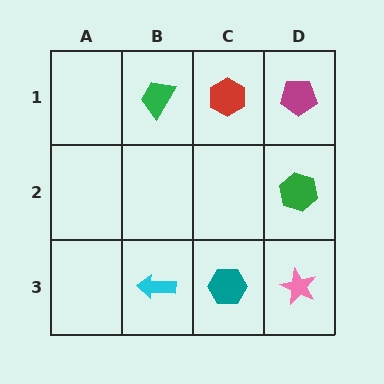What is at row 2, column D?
A green hexagon.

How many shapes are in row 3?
3 shapes.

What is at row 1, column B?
A green trapezoid.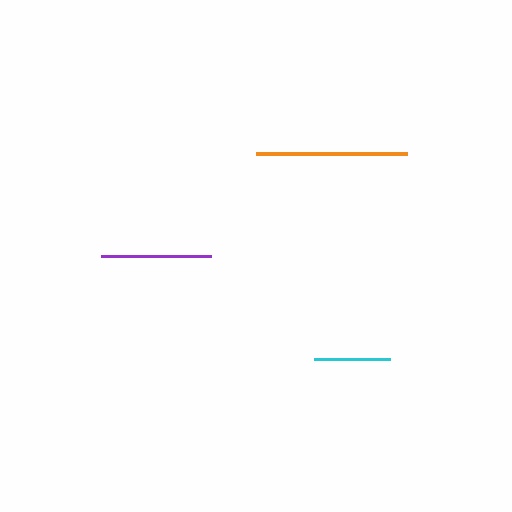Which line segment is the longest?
The orange line is the longest at approximately 151 pixels.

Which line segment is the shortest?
The cyan line is the shortest at approximately 76 pixels.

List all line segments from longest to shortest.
From longest to shortest: orange, purple, cyan.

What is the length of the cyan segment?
The cyan segment is approximately 76 pixels long.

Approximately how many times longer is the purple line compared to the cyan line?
The purple line is approximately 1.5 times the length of the cyan line.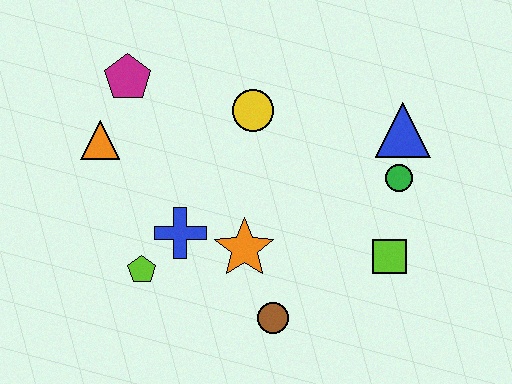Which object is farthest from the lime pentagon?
The blue triangle is farthest from the lime pentagon.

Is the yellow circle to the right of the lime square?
No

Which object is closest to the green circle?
The blue triangle is closest to the green circle.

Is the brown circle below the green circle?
Yes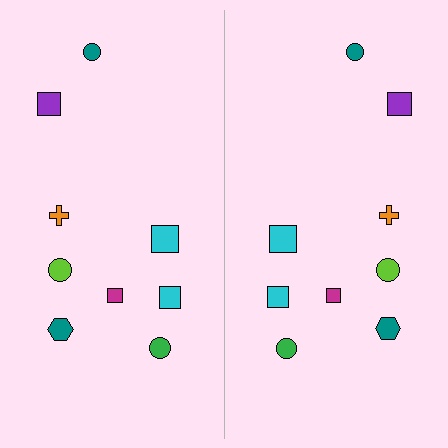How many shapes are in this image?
There are 18 shapes in this image.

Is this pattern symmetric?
Yes, this pattern has bilateral (reflection) symmetry.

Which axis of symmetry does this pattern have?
The pattern has a vertical axis of symmetry running through the center of the image.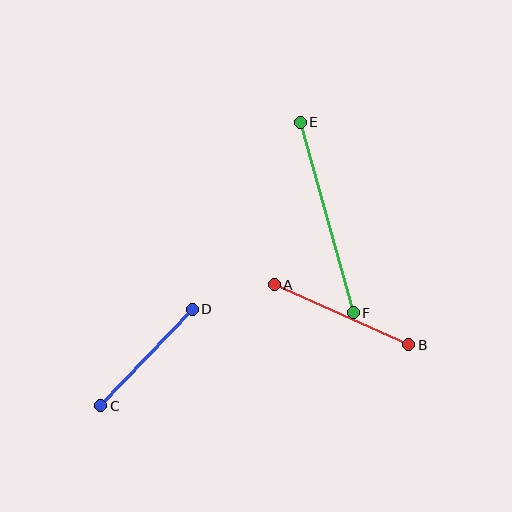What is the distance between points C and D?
The distance is approximately 133 pixels.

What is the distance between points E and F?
The distance is approximately 198 pixels.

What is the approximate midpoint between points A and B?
The midpoint is at approximately (342, 315) pixels.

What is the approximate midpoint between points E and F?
The midpoint is at approximately (327, 218) pixels.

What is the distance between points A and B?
The distance is approximately 147 pixels.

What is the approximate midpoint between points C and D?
The midpoint is at approximately (147, 357) pixels.